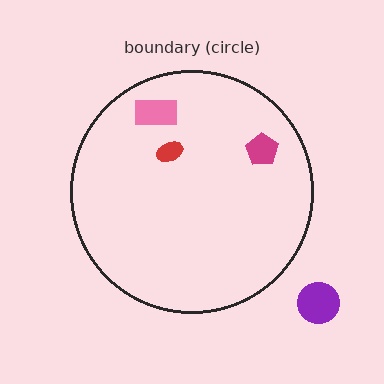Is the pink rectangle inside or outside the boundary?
Inside.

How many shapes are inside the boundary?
3 inside, 1 outside.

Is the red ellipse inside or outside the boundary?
Inside.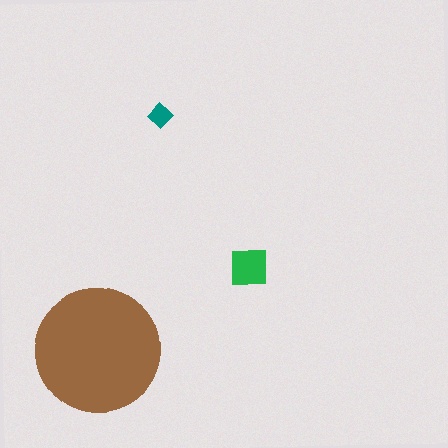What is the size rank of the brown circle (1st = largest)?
1st.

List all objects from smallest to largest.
The teal diamond, the green square, the brown circle.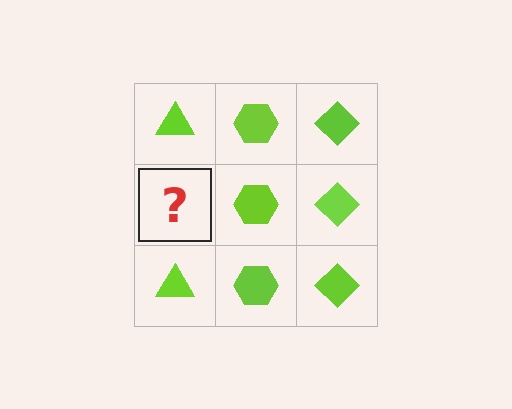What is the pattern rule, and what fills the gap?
The rule is that each column has a consistent shape. The gap should be filled with a lime triangle.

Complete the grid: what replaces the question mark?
The question mark should be replaced with a lime triangle.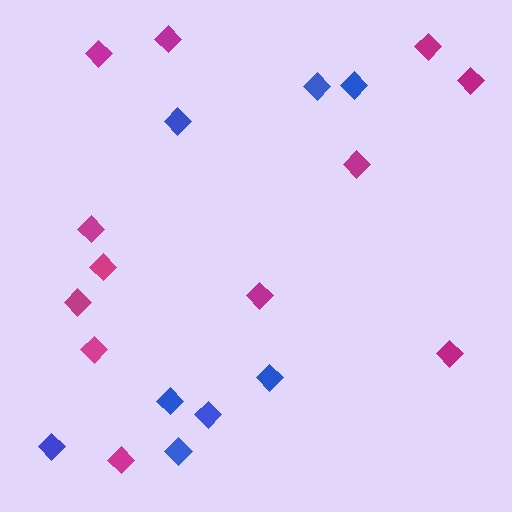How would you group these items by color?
There are 2 groups: one group of blue diamonds (8) and one group of magenta diamonds (12).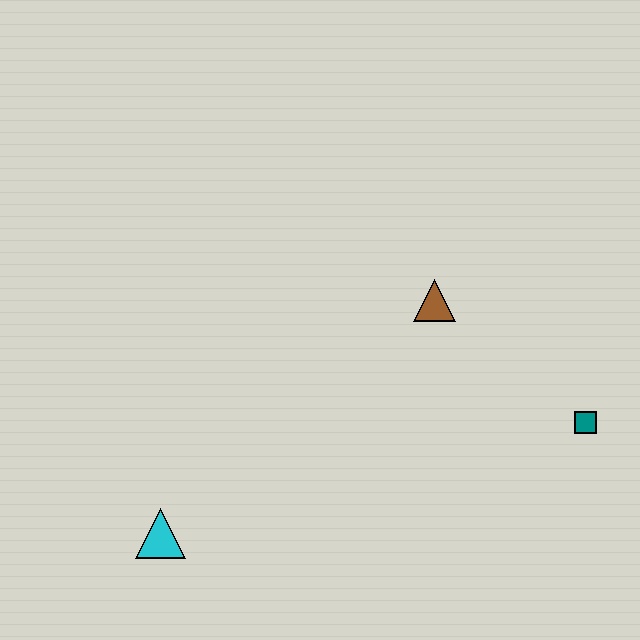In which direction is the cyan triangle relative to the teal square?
The cyan triangle is to the left of the teal square.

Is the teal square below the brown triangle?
Yes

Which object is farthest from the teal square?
The cyan triangle is farthest from the teal square.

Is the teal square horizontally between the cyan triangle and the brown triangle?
No